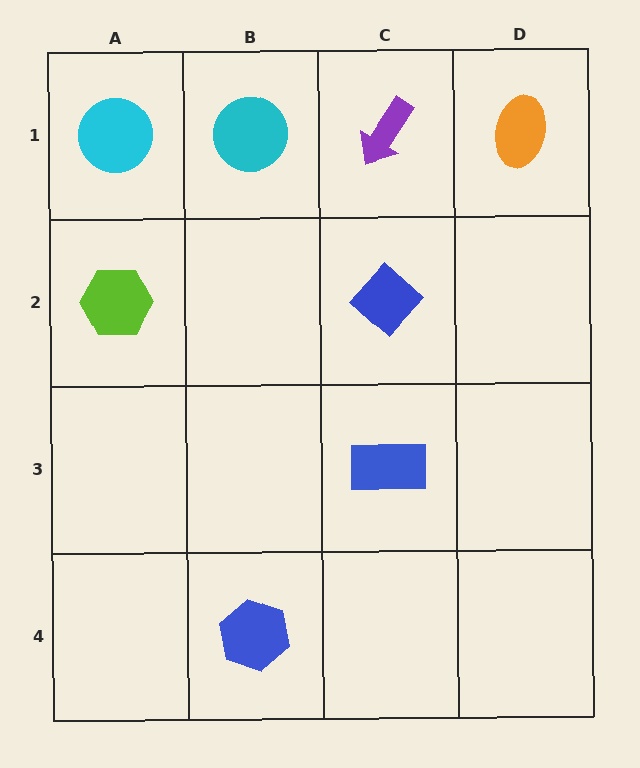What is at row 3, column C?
A blue rectangle.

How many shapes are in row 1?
4 shapes.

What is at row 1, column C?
A purple arrow.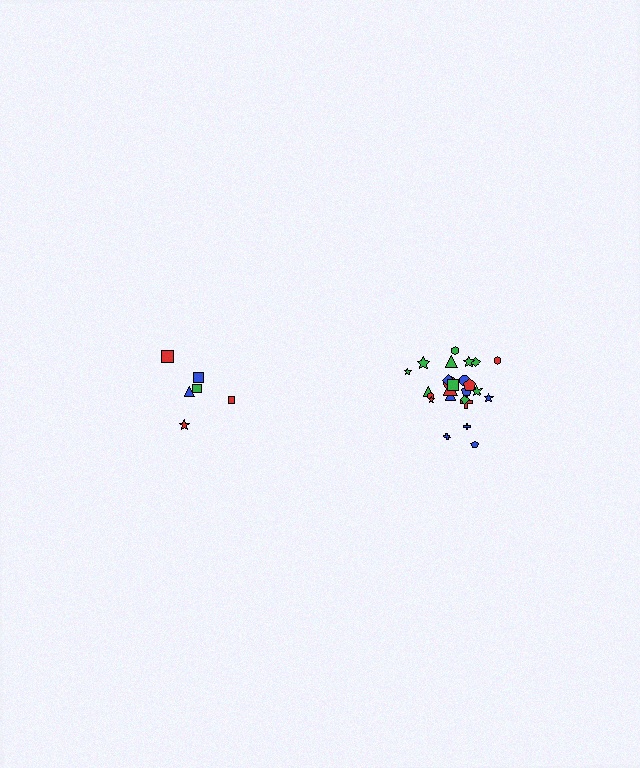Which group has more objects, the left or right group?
The right group.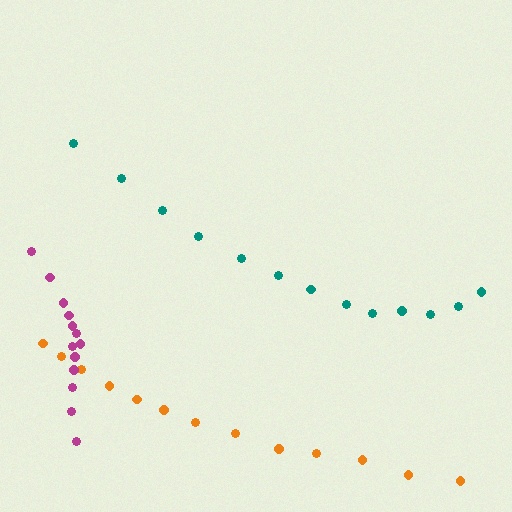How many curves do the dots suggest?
There are 3 distinct paths.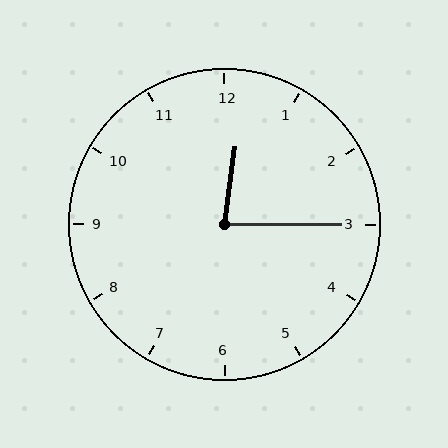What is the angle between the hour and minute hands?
Approximately 82 degrees.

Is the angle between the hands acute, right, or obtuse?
It is acute.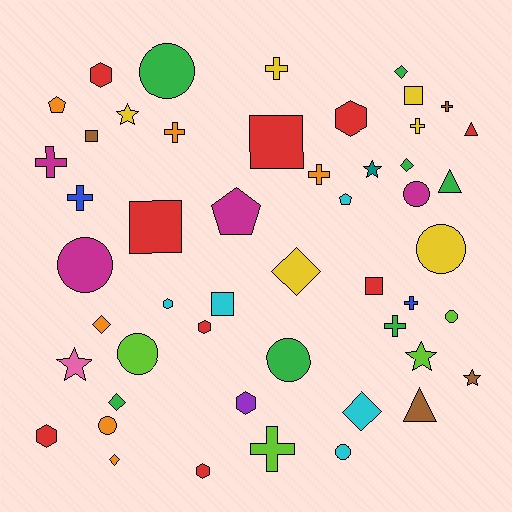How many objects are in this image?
There are 50 objects.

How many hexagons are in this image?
There are 7 hexagons.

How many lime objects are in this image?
There are 4 lime objects.